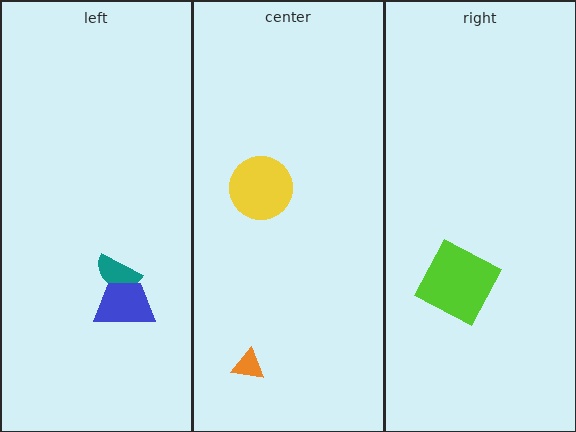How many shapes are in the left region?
2.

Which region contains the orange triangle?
The center region.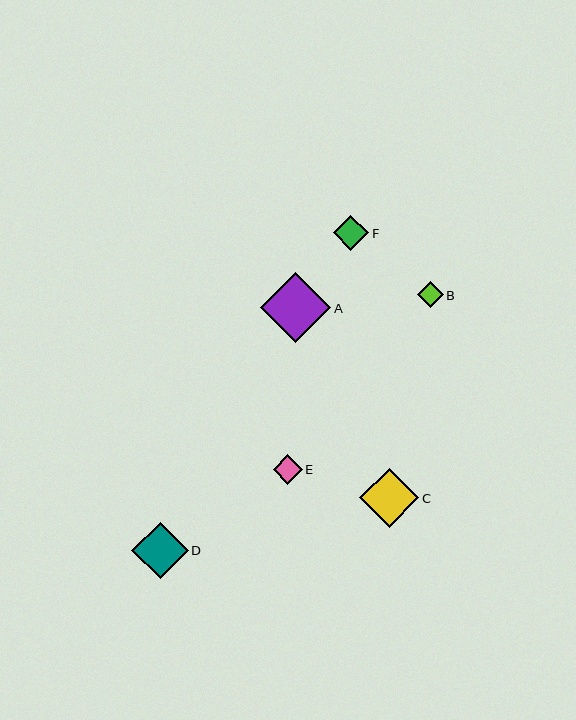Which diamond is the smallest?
Diamond B is the smallest with a size of approximately 26 pixels.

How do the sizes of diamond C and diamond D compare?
Diamond C and diamond D are approximately the same size.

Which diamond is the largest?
Diamond A is the largest with a size of approximately 70 pixels.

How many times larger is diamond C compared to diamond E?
Diamond C is approximately 2.0 times the size of diamond E.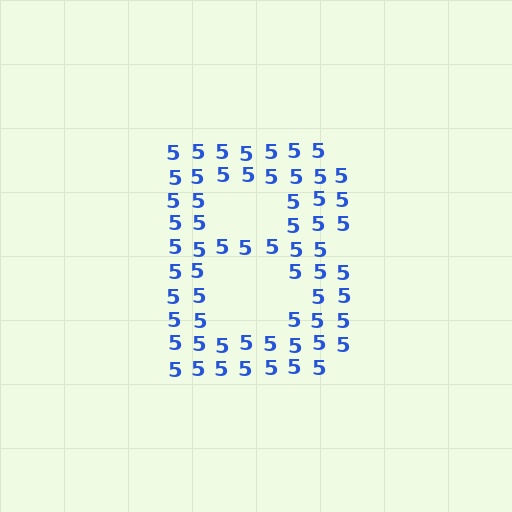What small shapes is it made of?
It is made of small digit 5's.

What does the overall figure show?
The overall figure shows the letter B.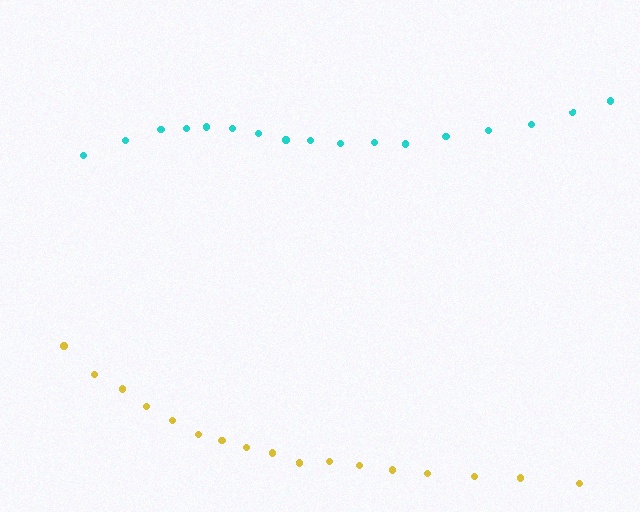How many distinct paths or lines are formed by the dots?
There are 2 distinct paths.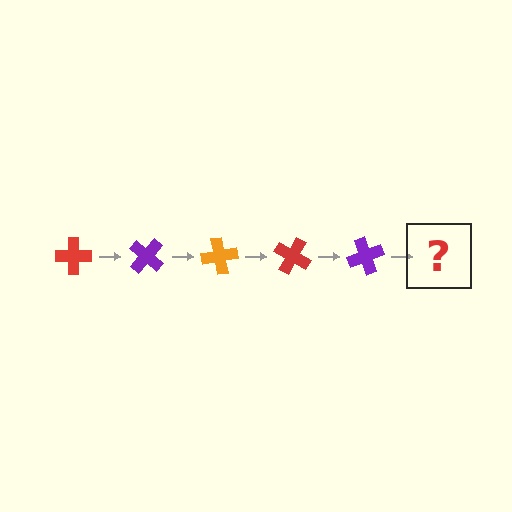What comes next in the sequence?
The next element should be an orange cross, rotated 200 degrees from the start.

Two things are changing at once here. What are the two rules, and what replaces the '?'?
The two rules are that it rotates 40 degrees each step and the color cycles through red, purple, and orange. The '?' should be an orange cross, rotated 200 degrees from the start.